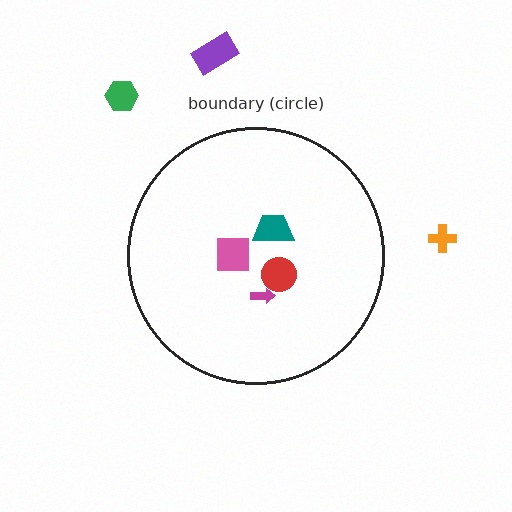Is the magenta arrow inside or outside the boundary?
Inside.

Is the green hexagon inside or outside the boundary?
Outside.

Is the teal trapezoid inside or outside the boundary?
Inside.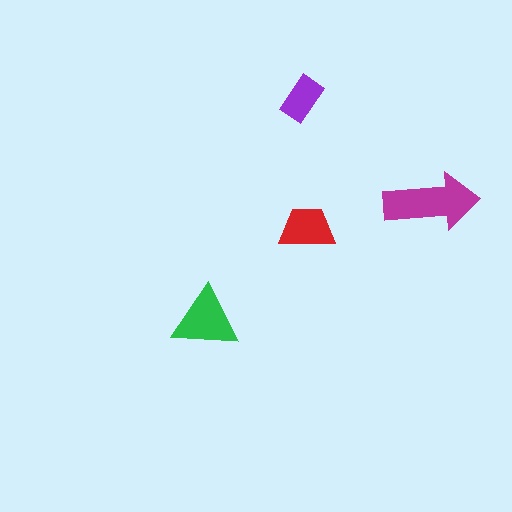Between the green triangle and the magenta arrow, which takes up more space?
The magenta arrow.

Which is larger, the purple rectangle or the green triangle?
The green triangle.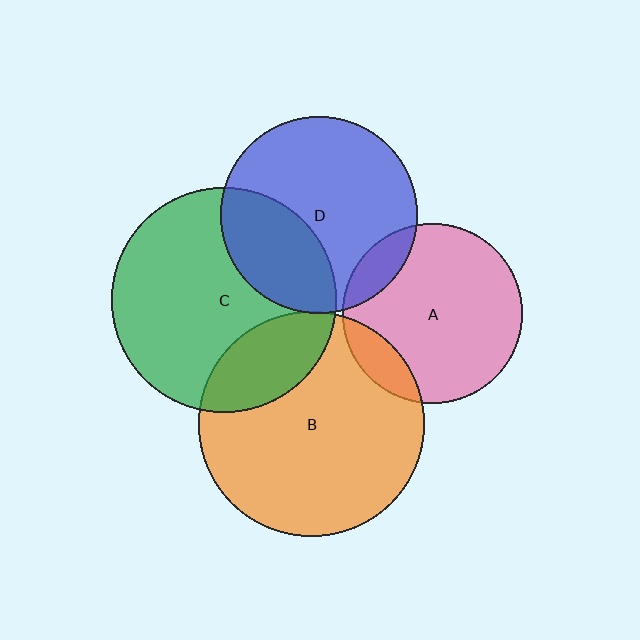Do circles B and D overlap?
Yes.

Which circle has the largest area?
Circle B (orange).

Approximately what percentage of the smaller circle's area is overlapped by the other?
Approximately 5%.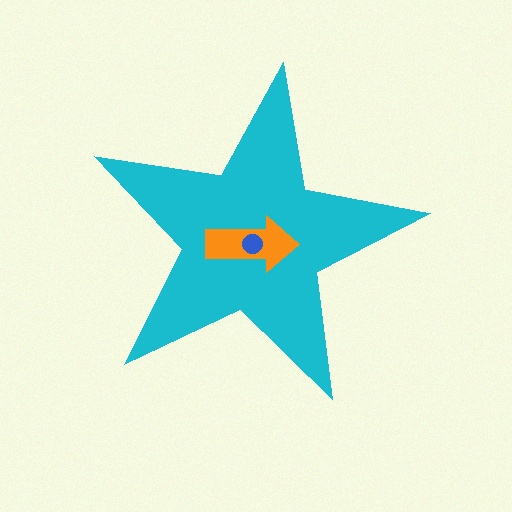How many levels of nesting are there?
3.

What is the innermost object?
The blue circle.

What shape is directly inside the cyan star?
The orange arrow.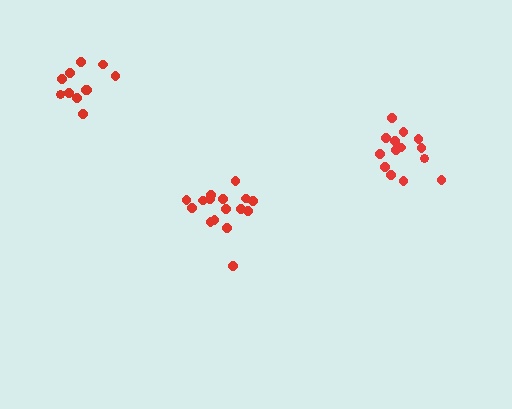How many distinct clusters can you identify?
There are 3 distinct clusters.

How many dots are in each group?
Group 1: 16 dots, Group 2: 15 dots, Group 3: 11 dots (42 total).